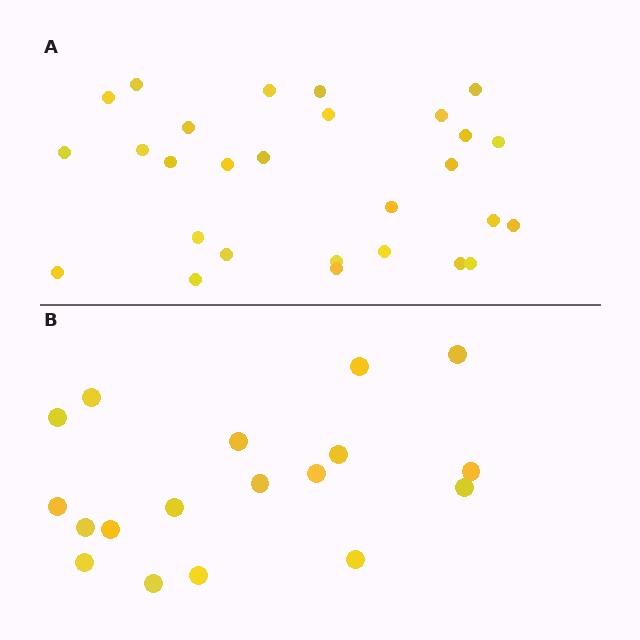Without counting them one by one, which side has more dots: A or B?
Region A (the top region) has more dots.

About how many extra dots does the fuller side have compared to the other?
Region A has roughly 10 or so more dots than region B.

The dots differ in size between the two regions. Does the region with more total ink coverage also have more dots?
No. Region B has more total ink coverage because its dots are larger, but region A actually contains more individual dots. Total area can be misleading — the number of items is what matters here.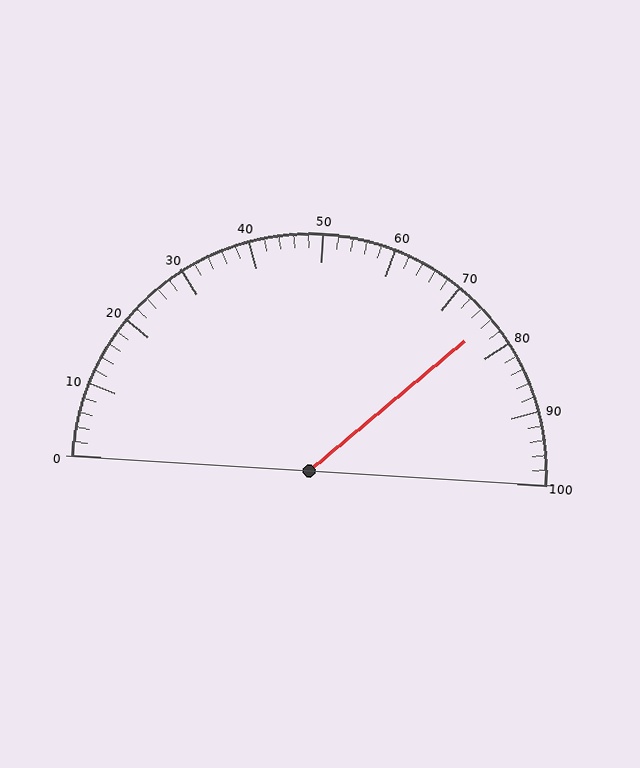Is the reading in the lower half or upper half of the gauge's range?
The reading is in the upper half of the range (0 to 100).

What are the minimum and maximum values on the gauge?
The gauge ranges from 0 to 100.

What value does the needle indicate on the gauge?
The needle indicates approximately 76.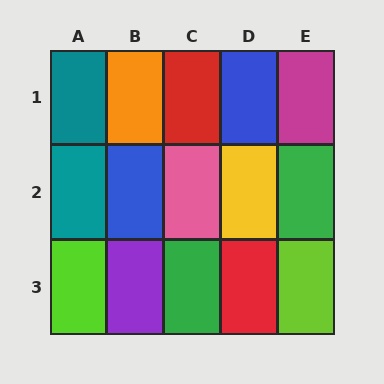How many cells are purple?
1 cell is purple.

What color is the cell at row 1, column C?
Red.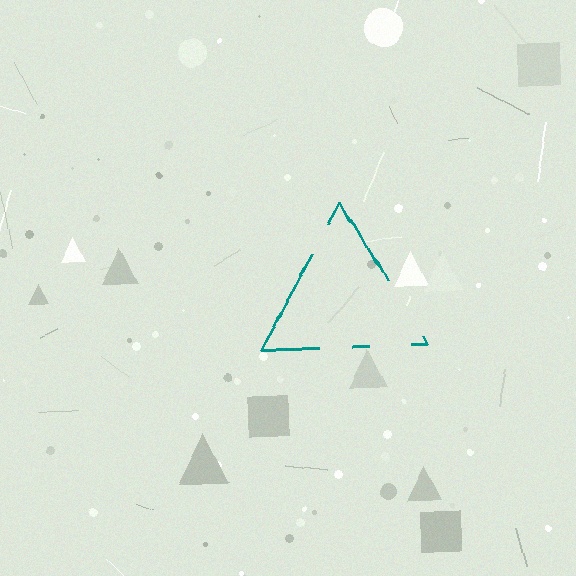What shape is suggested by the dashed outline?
The dashed outline suggests a triangle.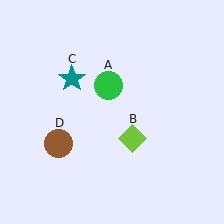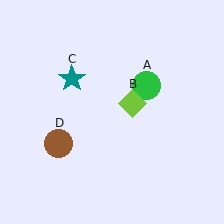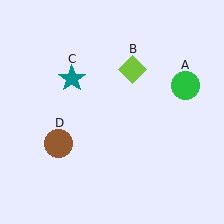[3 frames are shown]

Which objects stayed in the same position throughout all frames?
Teal star (object C) and brown circle (object D) remained stationary.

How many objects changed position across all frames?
2 objects changed position: green circle (object A), lime diamond (object B).